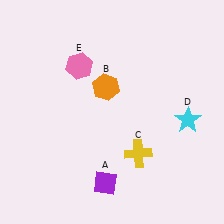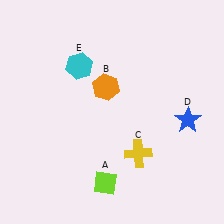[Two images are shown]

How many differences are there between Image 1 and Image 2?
There are 3 differences between the two images.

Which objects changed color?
A changed from purple to lime. D changed from cyan to blue. E changed from pink to cyan.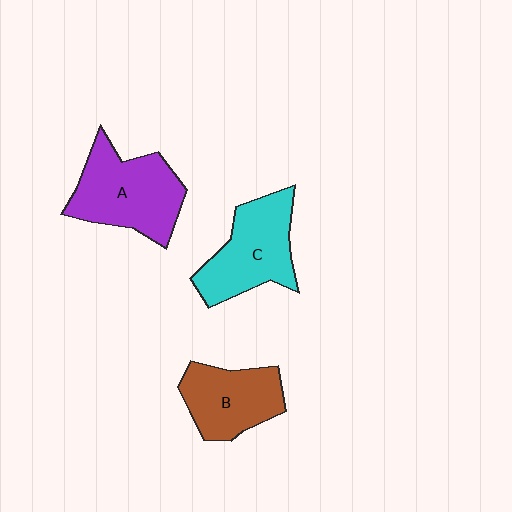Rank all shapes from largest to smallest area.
From largest to smallest: A (purple), C (cyan), B (brown).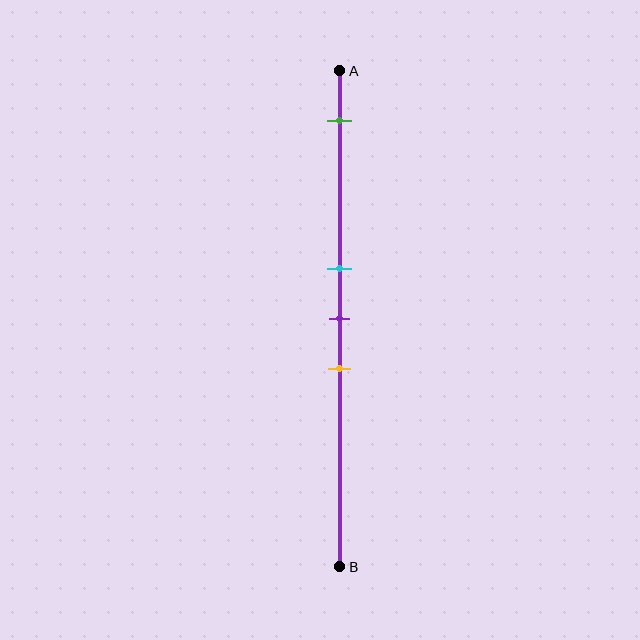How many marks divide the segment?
There are 4 marks dividing the segment.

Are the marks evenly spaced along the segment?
No, the marks are not evenly spaced.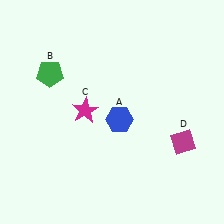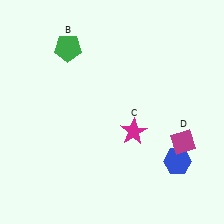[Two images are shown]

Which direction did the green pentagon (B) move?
The green pentagon (B) moved up.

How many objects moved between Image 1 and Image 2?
3 objects moved between the two images.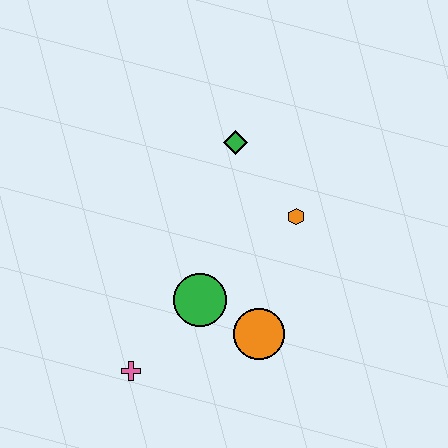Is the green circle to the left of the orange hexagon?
Yes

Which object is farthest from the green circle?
The green diamond is farthest from the green circle.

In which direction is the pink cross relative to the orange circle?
The pink cross is to the left of the orange circle.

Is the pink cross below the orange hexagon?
Yes